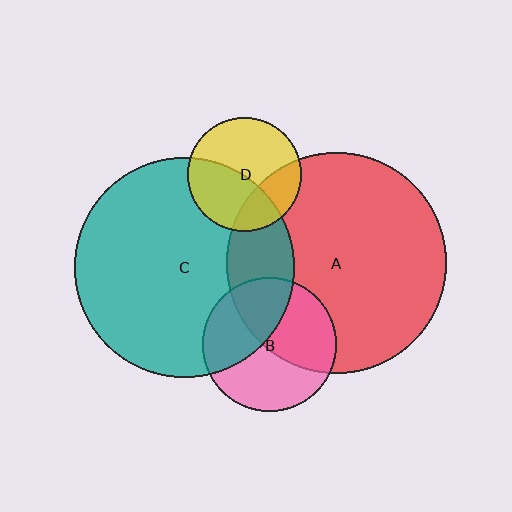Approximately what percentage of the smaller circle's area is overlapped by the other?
Approximately 50%.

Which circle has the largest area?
Circle A (red).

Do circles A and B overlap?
Yes.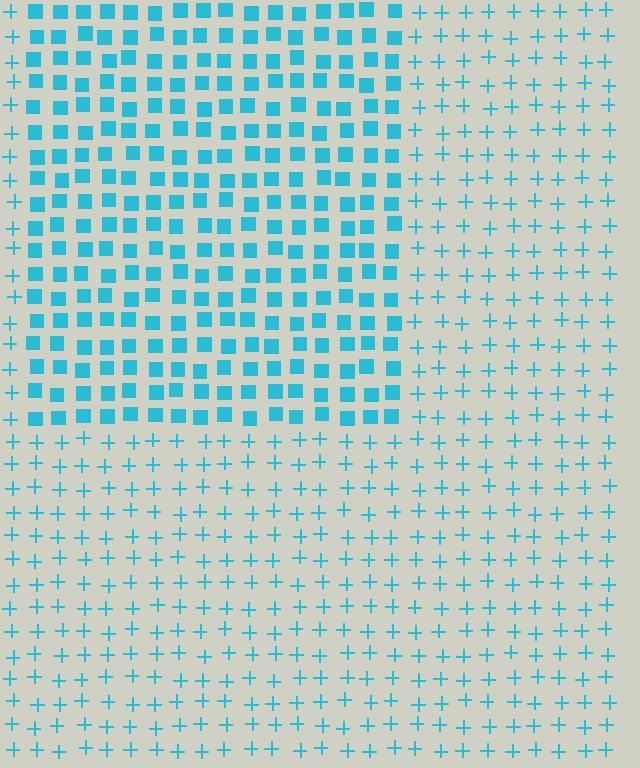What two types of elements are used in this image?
The image uses squares inside the rectangle region and plus signs outside it.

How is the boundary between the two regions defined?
The boundary is defined by a change in element shape: squares inside vs. plus signs outside. All elements share the same color and spacing.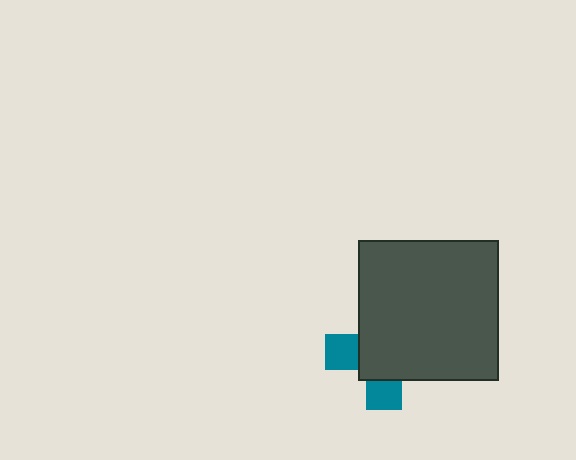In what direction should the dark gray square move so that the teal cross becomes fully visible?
The dark gray square should move toward the upper-right. That is the shortest direction to clear the overlap and leave the teal cross fully visible.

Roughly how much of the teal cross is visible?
A small part of it is visible (roughly 31%).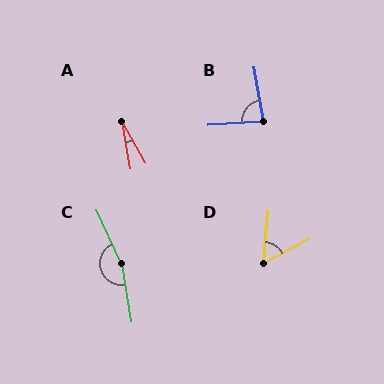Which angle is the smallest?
A, at approximately 19 degrees.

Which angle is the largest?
C, at approximately 164 degrees.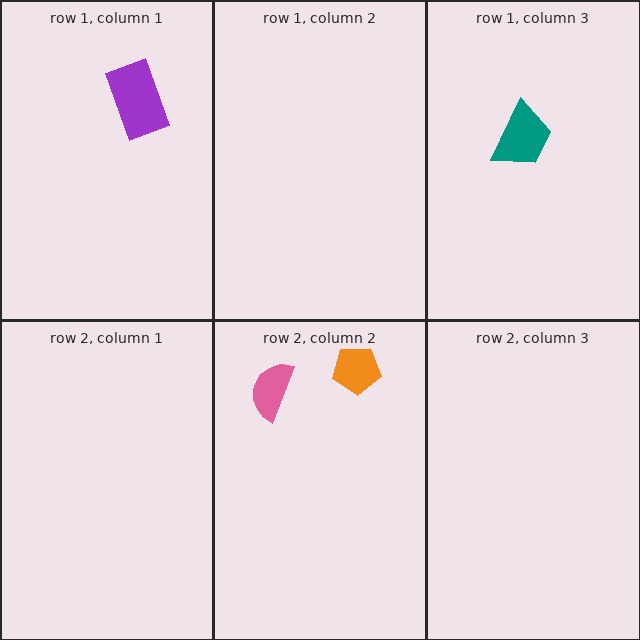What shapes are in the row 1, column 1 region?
The purple rectangle.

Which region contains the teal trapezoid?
The row 1, column 3 region.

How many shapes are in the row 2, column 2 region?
2.